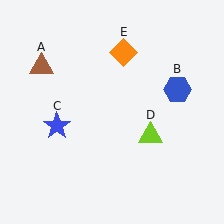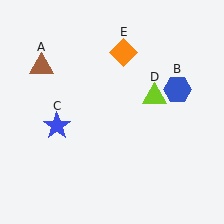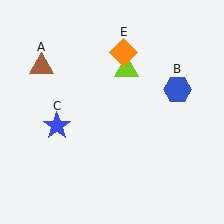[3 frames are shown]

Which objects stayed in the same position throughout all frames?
Brown triangle (object A) and blue hexagon (object B) and blue star (object C) and orange diamond (object E) remained stationary.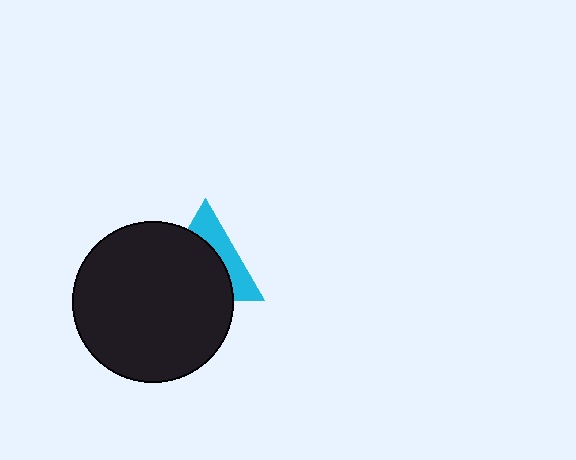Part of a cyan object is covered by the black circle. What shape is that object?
It is a triangle.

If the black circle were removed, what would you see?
You would see the complete cyan triangle.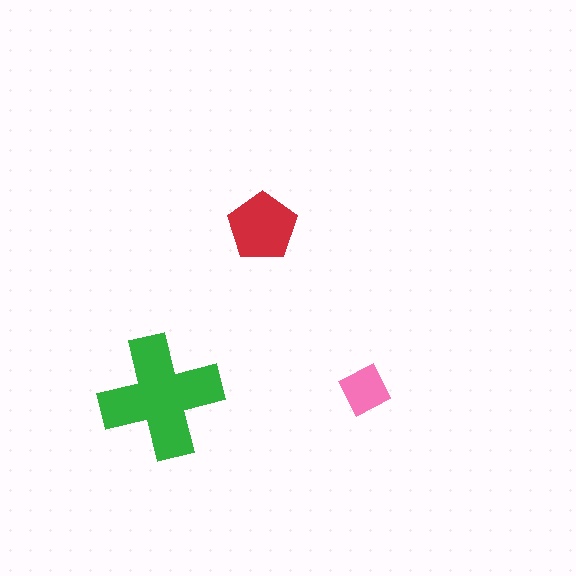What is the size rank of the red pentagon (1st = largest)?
2nd.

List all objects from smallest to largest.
The pink diamond, the red pentagon, the green cross.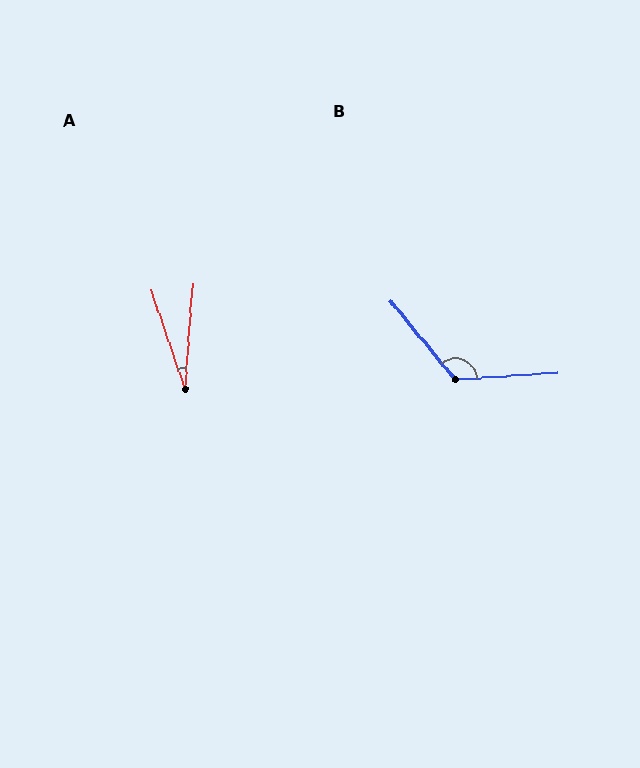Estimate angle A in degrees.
Approximately 23 degrees.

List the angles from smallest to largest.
A (23°), B (125°).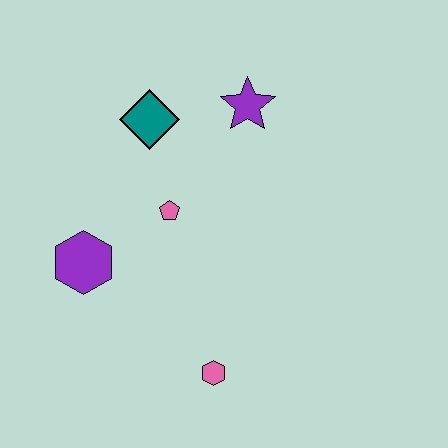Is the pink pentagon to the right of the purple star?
No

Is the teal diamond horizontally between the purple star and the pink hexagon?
No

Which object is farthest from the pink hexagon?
The purple star is farthest from the pink hexagon.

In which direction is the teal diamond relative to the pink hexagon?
The teal diamond is above the pink hexagon.